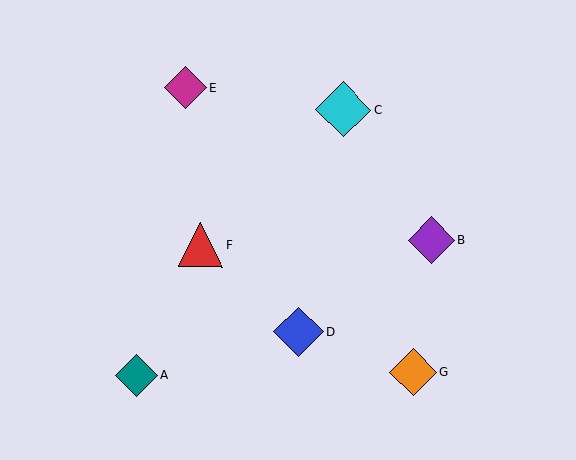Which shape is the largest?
The cyan diamond (labeled C) is the largest.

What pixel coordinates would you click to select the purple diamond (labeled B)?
Click at (431, 240) to select the purple diamond B.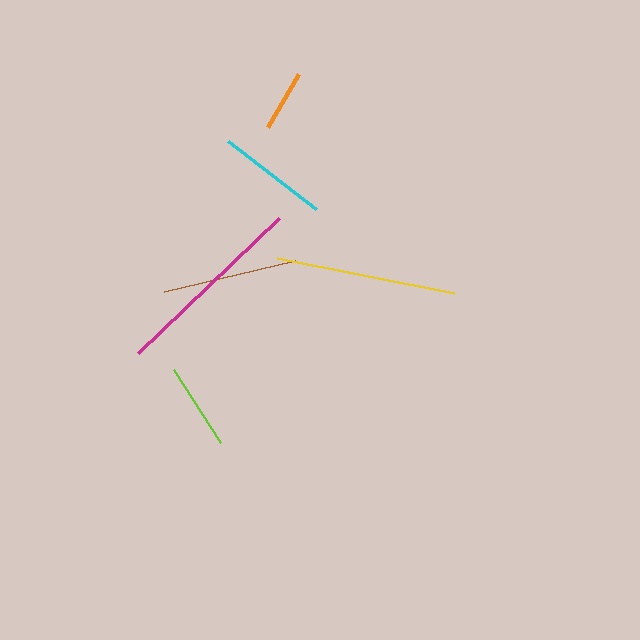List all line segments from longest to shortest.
From longest to shortest: magenta, yellow, brown, cyan, lime, orange.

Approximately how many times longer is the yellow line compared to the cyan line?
The yellow line is approximately 1.6 times the length of the cyan line.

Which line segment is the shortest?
The orange line is the shortest at approximately 61 pixels.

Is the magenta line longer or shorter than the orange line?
The magenta line is longer than the orange line.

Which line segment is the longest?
The magenta line is the longest at approximately 195 pixels.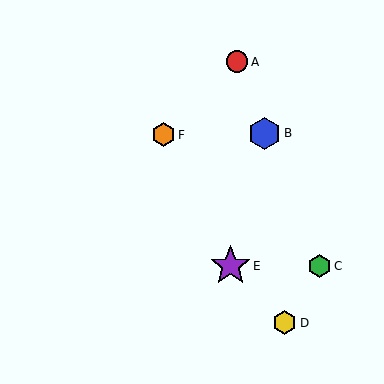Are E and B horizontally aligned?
No, E is at y≈266 and B is at y≈133.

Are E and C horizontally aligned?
Yes, both are at y≈266.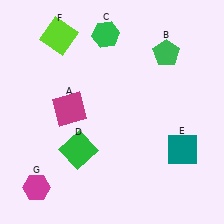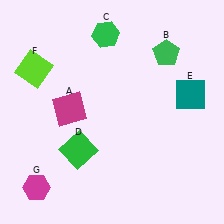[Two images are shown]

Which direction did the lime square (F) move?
The lime square (F) moved down.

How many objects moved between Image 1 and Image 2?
2 objects moved between the two images.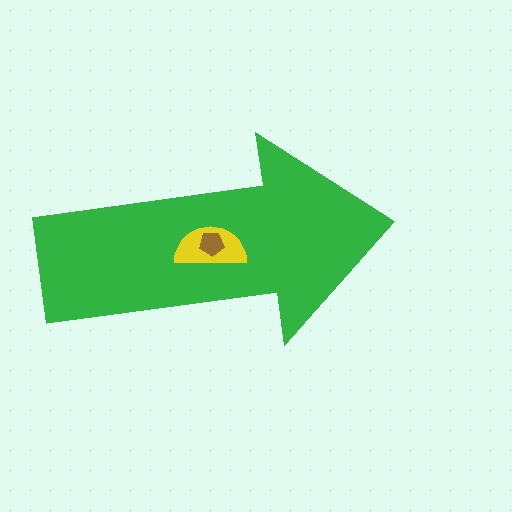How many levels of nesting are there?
3.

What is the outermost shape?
The green arrow.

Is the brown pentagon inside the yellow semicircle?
Yes.